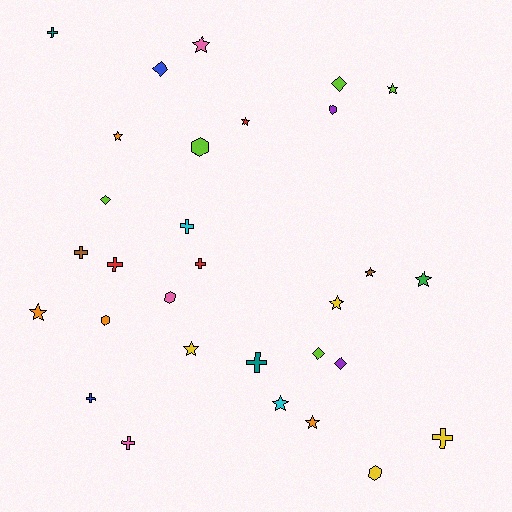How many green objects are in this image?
There is 1 green object.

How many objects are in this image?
There are 30 objects.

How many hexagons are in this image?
There are 5 hexagons.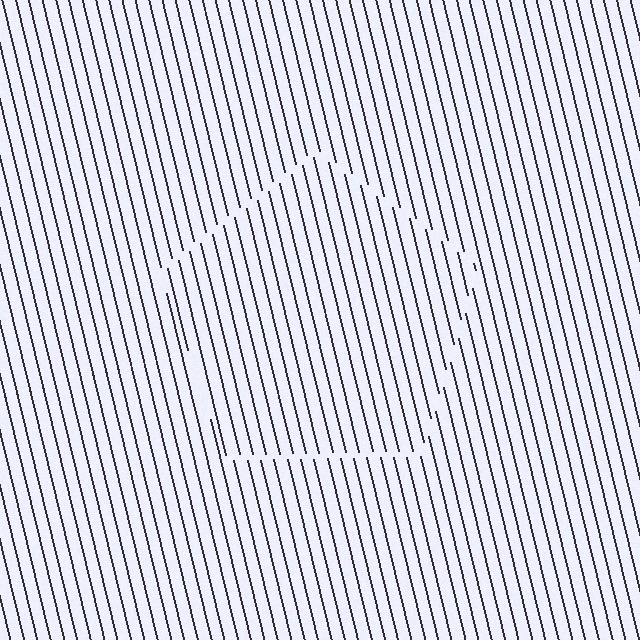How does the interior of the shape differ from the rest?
The interior of the shape contains the same grating, shifted by half a period — the contour is defined by the phase discontinuity where line-ends from the inner and outer gratings abut.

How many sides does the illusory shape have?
5 sides — the line-ends trace a pentagon.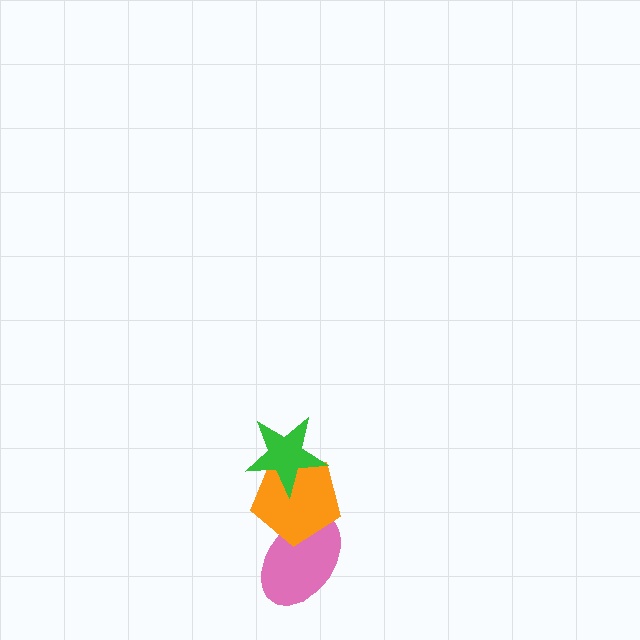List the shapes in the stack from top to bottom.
From top to bottom: the green star, the orange pentagon, the pink ellipse.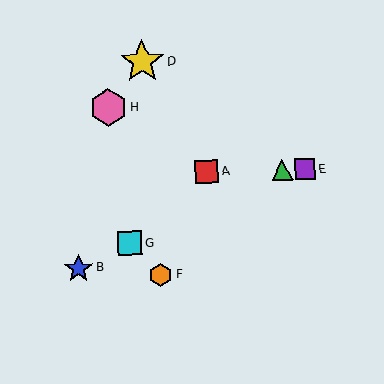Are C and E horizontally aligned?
Yes, both are at y≈170.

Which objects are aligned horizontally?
Objects A, C, E are aligned horizontally.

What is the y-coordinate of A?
Object A is at y≈172.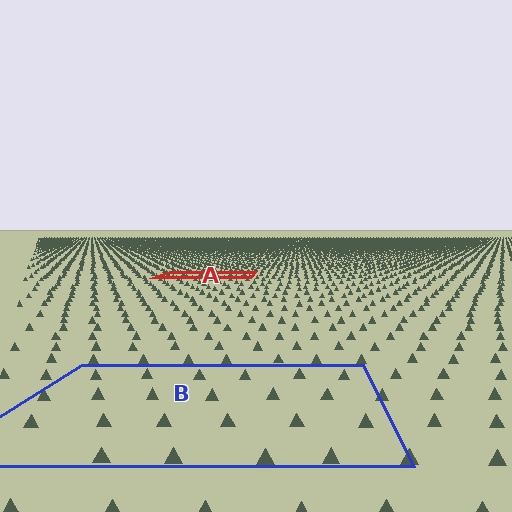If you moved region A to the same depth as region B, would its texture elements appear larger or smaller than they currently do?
They would appear larger. At a closer depth, the same texture elements are projected at a bigger on-screen size.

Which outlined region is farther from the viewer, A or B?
Region A is farther from the viewer — the texture elements inside it appear smaller and more densely packed.